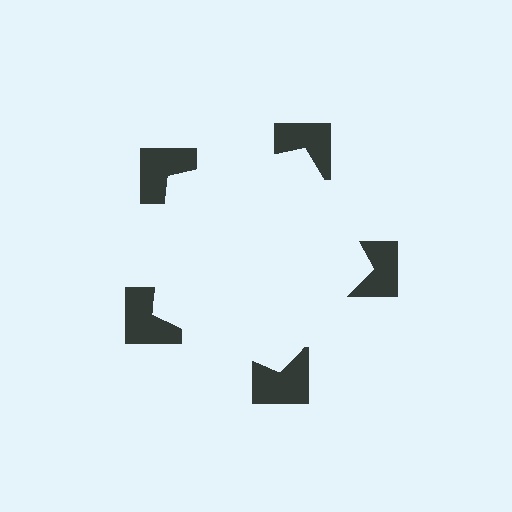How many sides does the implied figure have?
5 sides.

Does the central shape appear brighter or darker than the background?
It typically appears slightly brighter than the background, even though no actual brightness change is drawn.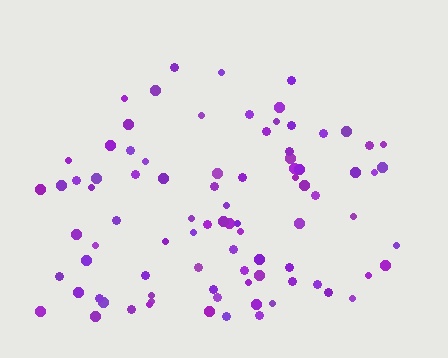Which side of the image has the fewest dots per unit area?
The top.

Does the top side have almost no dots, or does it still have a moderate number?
Still a moderate number, just noticeably fewer than the bottom.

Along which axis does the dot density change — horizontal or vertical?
Vertical.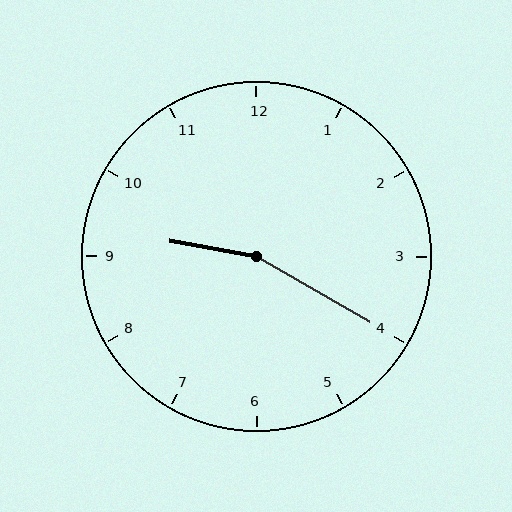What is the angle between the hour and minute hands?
Approximately 160 degrees.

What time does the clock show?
9:20.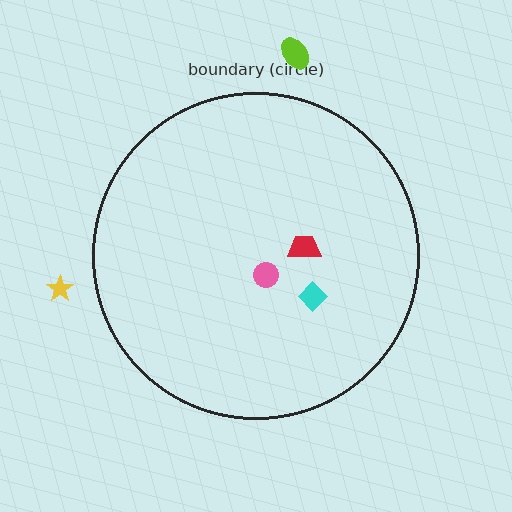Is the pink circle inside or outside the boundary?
Inside.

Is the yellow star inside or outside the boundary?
Outside.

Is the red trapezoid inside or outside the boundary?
Inside.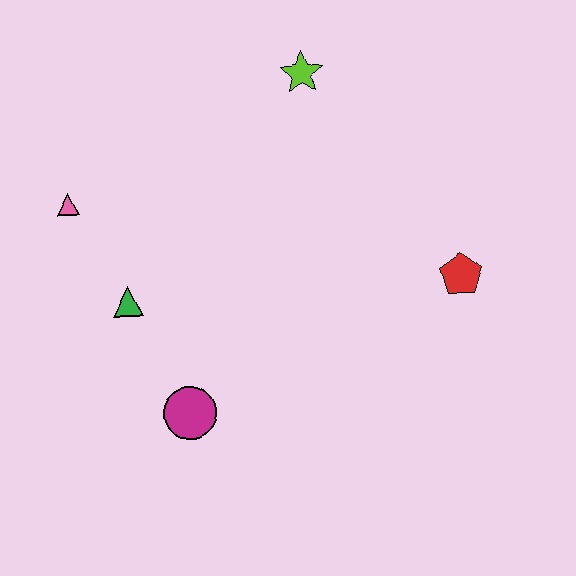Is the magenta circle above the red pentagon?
No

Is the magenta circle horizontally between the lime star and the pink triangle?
Yes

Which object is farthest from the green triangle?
The red pentagon is farthest from the green triangle.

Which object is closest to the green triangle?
The pink triangle is closest to the green triangle.